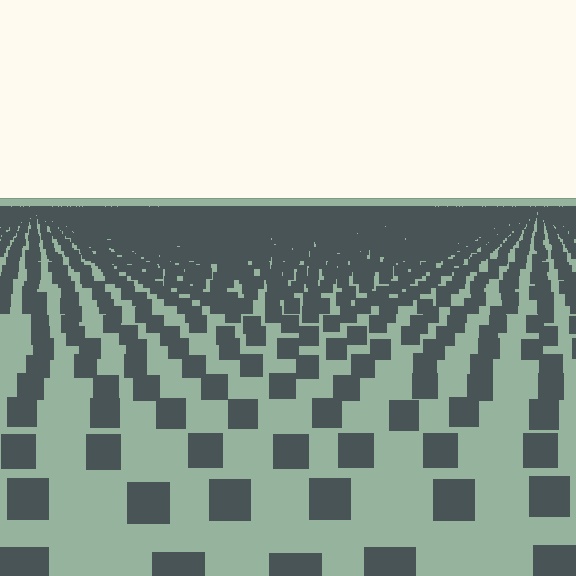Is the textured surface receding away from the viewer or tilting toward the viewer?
The surface is receding away from the viewer. Texture elements get smaller and denser toward the top.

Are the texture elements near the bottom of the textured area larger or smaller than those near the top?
Larger. Near the bottom, elements are closer to the viewer and appear at a bigger on-screen size.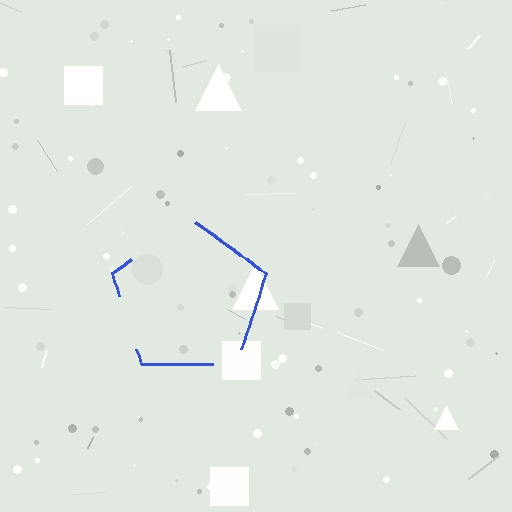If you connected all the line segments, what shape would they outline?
They would outline a pentagon.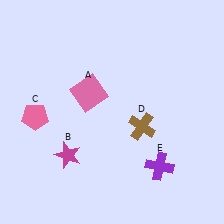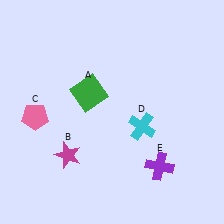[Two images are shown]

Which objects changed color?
A changed from pink to green. D changed from brown to cyan.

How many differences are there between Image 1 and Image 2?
There are 2 differences between the two images.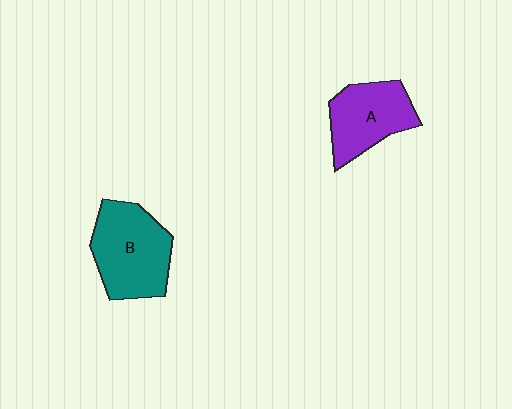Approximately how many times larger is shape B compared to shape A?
Approximately 1.3 times.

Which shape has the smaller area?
Shape A (purple).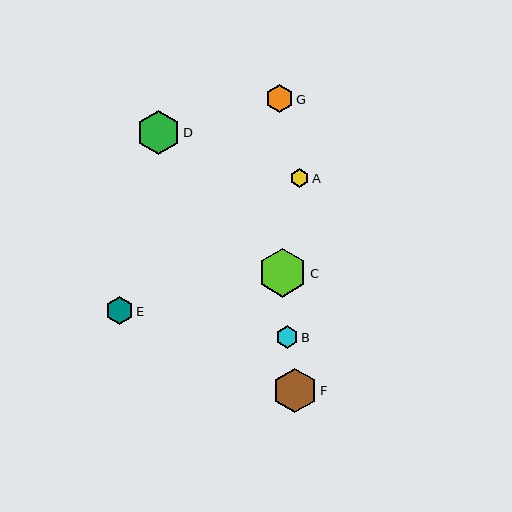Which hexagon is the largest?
Hexagon C is the largest with a size of approximately 49 pixels.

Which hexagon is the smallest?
Hexagon A is the smallest with a size of approximately 18 pixels.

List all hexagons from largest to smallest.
From largest to smallest: C, F, D, G, E, B, A.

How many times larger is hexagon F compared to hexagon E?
Hexagon F is approximately 1.6 times the size of hexagon E.